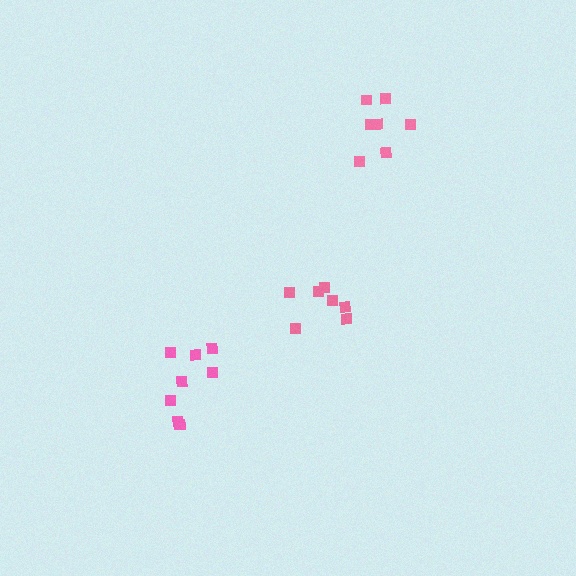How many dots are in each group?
Group 1: 9 dots, Group 2: 7 dots, Group 3: 7 dots (23 total).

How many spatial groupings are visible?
There are 3 spatial groupings.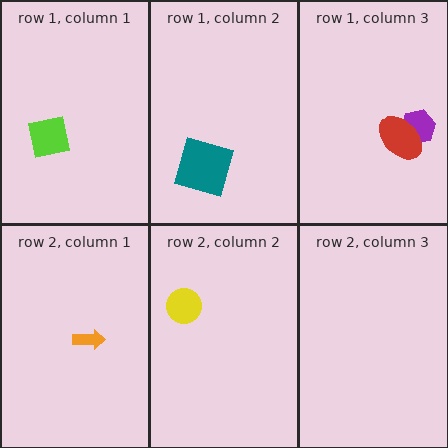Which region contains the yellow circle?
The row 2, column 2 region.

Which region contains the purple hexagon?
The row 1, column 3 region.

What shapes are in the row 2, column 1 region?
The orange arrow.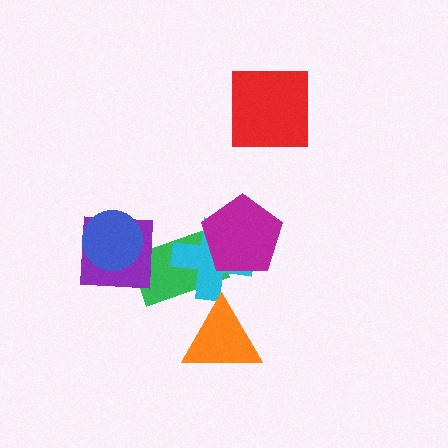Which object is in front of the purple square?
The blue circle is in front of the purple square.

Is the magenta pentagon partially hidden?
No, no other shape covers it.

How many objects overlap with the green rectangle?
3 objects overlap with the green rectangle.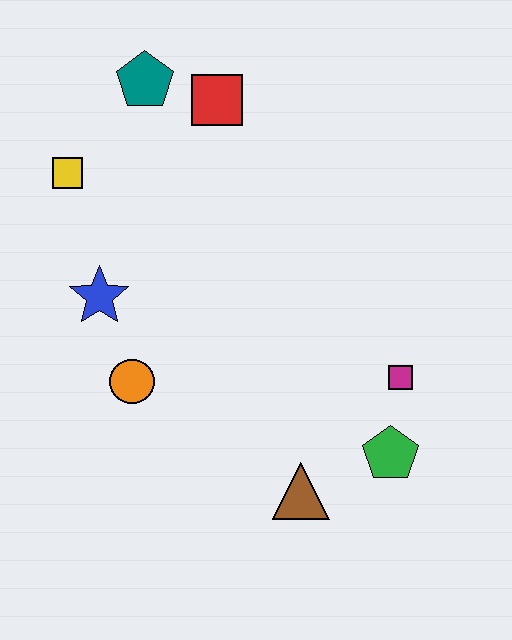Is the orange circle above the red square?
No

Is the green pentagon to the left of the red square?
No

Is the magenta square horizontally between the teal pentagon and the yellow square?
No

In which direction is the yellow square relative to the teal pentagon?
The yellow square is below the teal pentagon.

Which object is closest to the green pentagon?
The magenta square is closest to the green pentagon.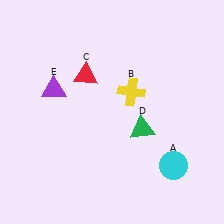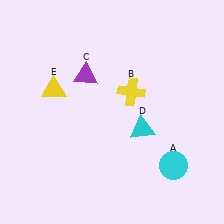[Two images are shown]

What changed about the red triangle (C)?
In Image 1, C is red. In Image 2, it changed to purple.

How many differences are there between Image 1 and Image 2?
There are 3 differences between the two images.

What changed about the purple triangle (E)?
In Image 1, E is purple. In Image 2, it changed to yellow.